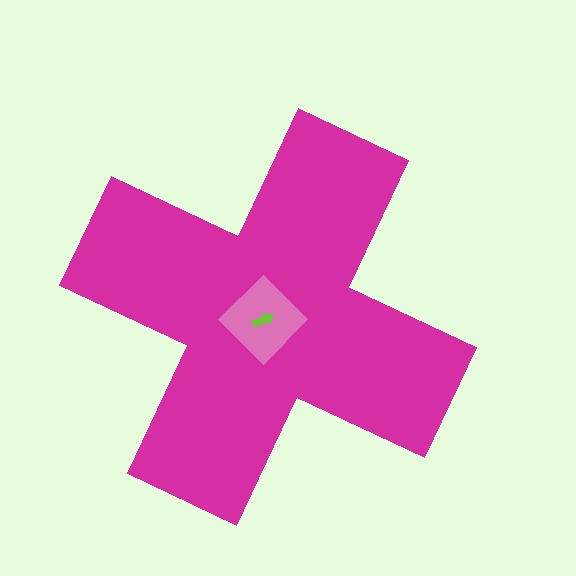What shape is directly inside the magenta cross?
The pink diamond.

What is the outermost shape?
The magenta cross.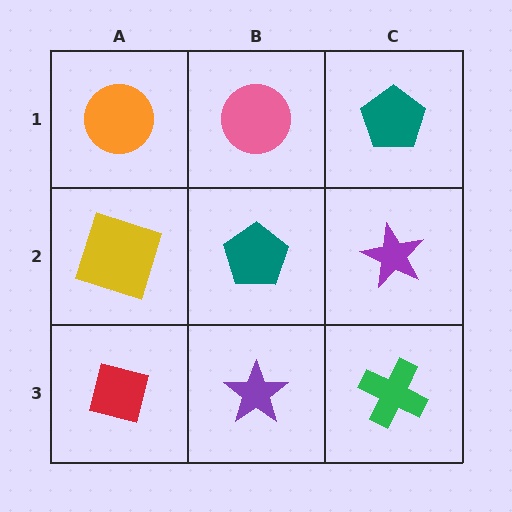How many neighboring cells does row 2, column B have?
4.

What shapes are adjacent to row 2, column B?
A pink circle (row 1, column B), a purple star (row 3, column B), a yellow square (row 2, column A), a purple star (row 2, column C).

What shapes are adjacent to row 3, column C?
A purple star (row 2, column C), a purple star (row 3, column B).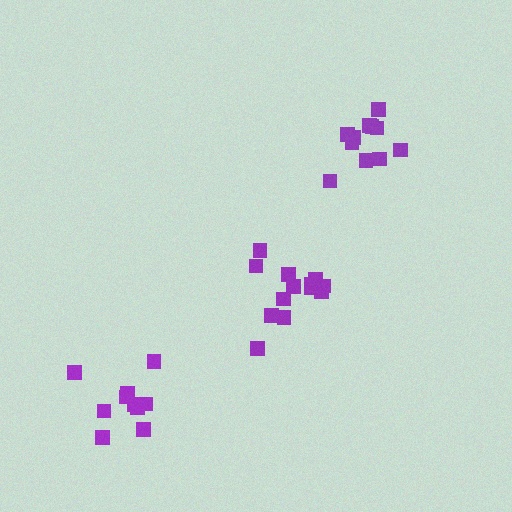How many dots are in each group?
Group 1: 11 dots, Group 2: 13 dots, Group 3: 10 dots (34 total).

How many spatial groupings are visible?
There are 3 spatial groupings.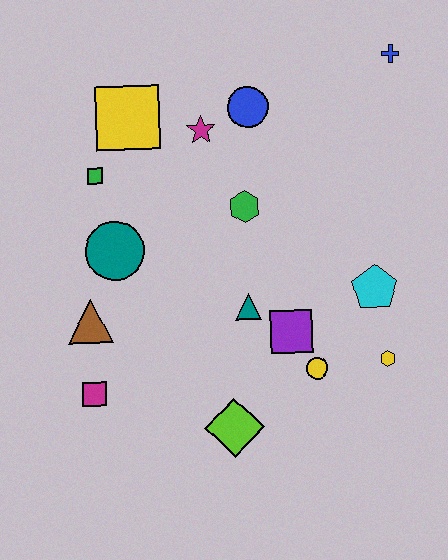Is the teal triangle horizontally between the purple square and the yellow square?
Yes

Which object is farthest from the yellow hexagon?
The yellow square is farthest from the yellow hexagon.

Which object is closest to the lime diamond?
The yellow circle is closest to the lime diamond.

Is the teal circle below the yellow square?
Yes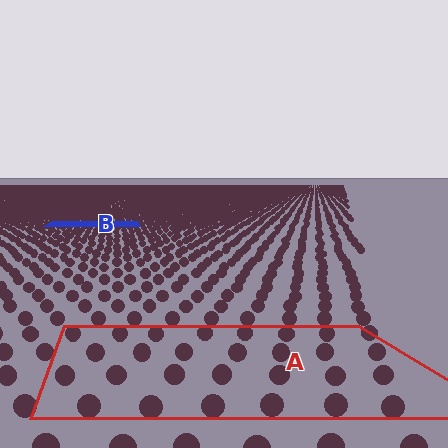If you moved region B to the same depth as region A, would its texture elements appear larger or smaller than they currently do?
They would appear larger. At a closer depth, the same texture elements are projected at a bigger on-screen size.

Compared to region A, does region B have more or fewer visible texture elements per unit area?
Region B has more texture elements per unit area — they are packed more densely because it is farther away.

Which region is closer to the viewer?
Region A is closer. The texture elements there are larger and more spread out.